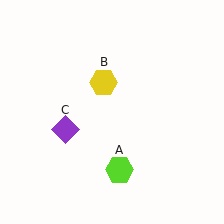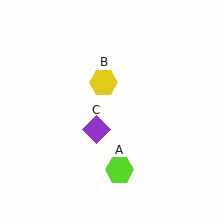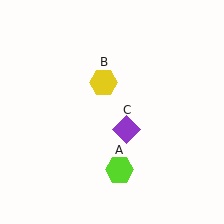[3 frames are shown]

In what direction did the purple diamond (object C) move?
The purple diamond (object C) moved right.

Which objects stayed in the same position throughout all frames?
Lime hexagon (object A) and yellow hexagon (object B) remained stationary.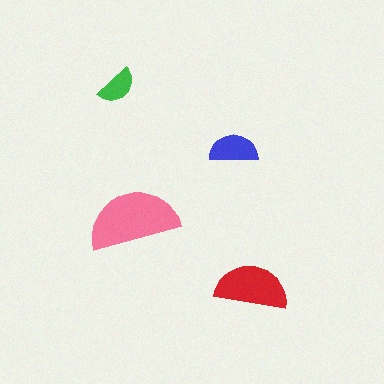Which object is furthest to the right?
The red semicircle is rightmost.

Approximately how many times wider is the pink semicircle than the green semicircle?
About 2.5 times wider.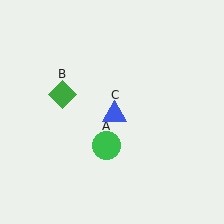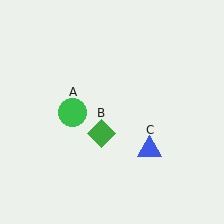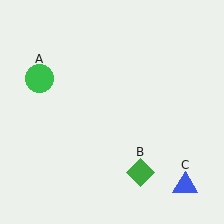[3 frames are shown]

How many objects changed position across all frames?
3 objects changed position: green circle (object A), green diamond (object B), blue triangle (object C).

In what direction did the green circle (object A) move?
The green circle (object A) moved up and to the left.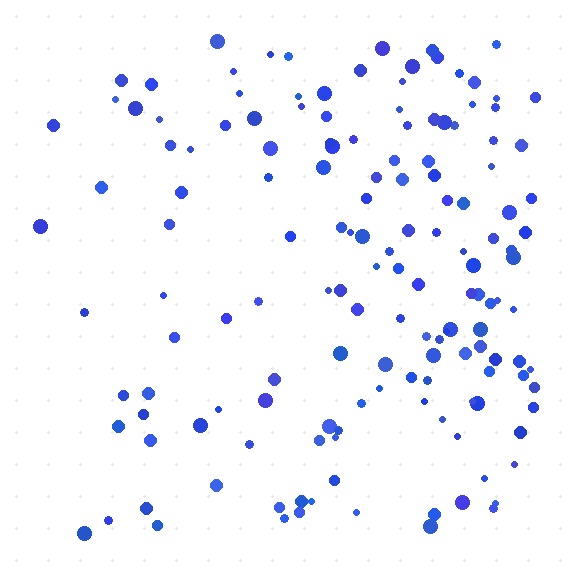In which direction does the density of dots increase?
From left to right, with the right side densest.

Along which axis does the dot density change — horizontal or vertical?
Horizontal.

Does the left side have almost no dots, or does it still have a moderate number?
Still a moderate number, just noticeably fewer than the right.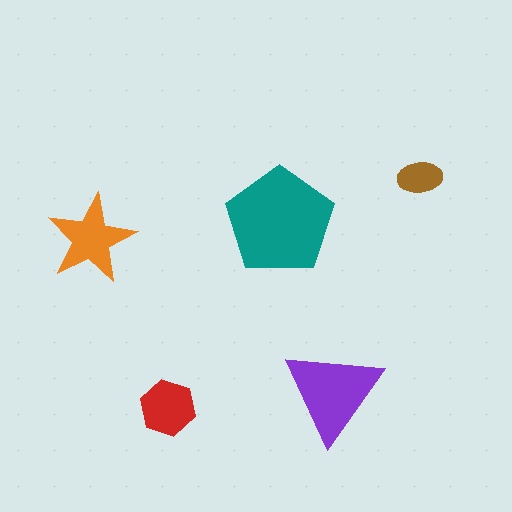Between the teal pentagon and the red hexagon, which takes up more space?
The teal pentagon.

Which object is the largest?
The teal pentagon.